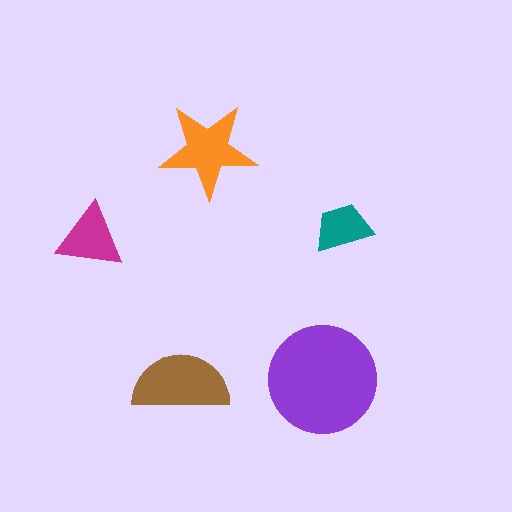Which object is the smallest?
The teal trapezoid.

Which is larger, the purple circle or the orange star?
The purple circle.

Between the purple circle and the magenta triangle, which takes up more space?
The purple circle.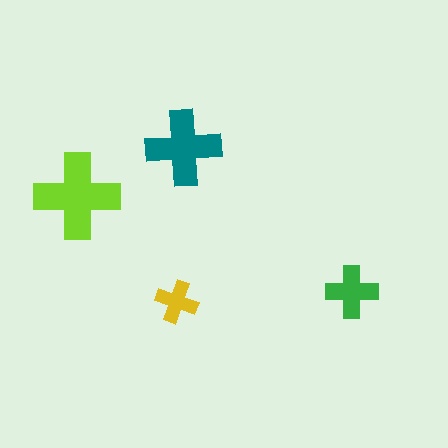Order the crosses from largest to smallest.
the lime one, the teal one, the green one, the yellow one.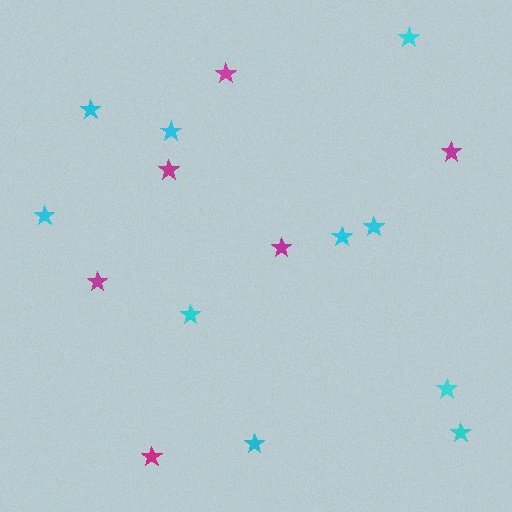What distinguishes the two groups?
There are 2 groups: one group of cyan stars (10) and one group of magenta stars (6).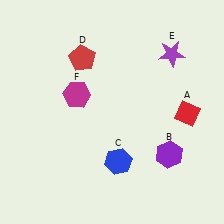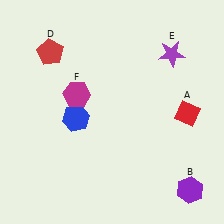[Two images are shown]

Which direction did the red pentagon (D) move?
The red pentagon (D) moved left.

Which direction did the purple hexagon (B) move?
The purple hexagon (B) moved down.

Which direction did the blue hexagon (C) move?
The blue hexagon (C) moved up.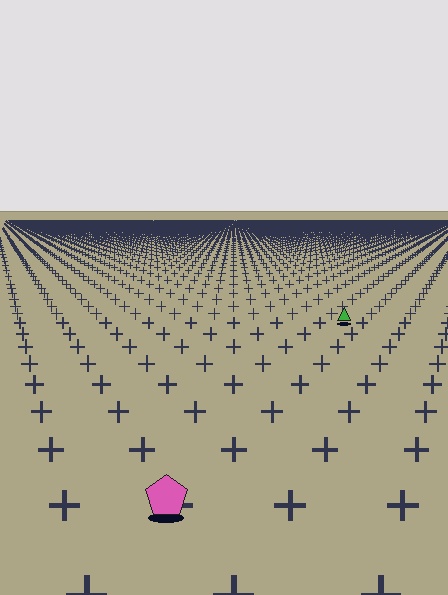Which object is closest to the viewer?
The pink pentagon is closest. The texture marks near it are larger and more spread out.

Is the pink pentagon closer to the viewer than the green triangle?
Yes. The pink pentagon is closer — you can tell from the texture gradient: the ground texture is coarser near it.